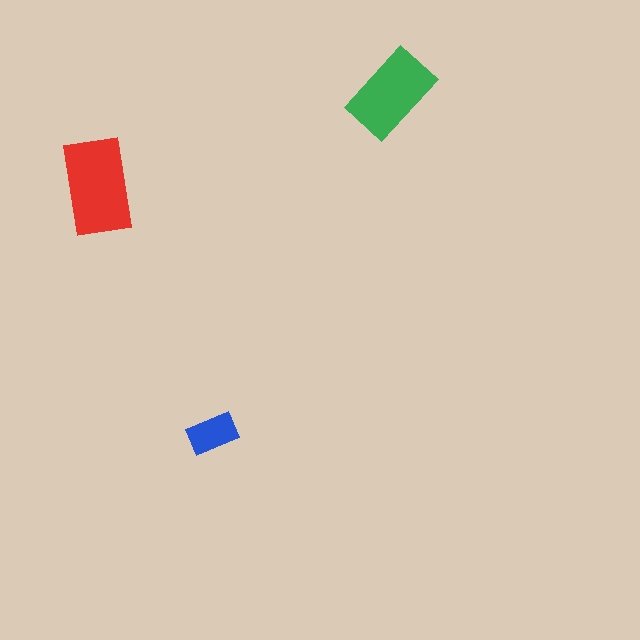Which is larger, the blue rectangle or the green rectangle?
The green one.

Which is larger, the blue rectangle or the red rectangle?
The red one.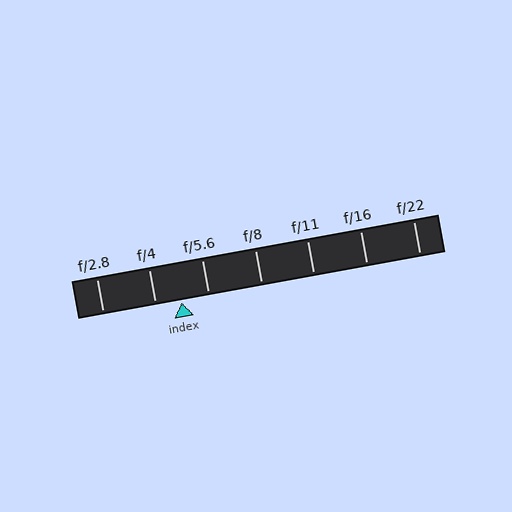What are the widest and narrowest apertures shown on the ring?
The widest aperture shown is f/2.8 and the narrowest is f/22.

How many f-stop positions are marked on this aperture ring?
There are 7 f-stop positions marked.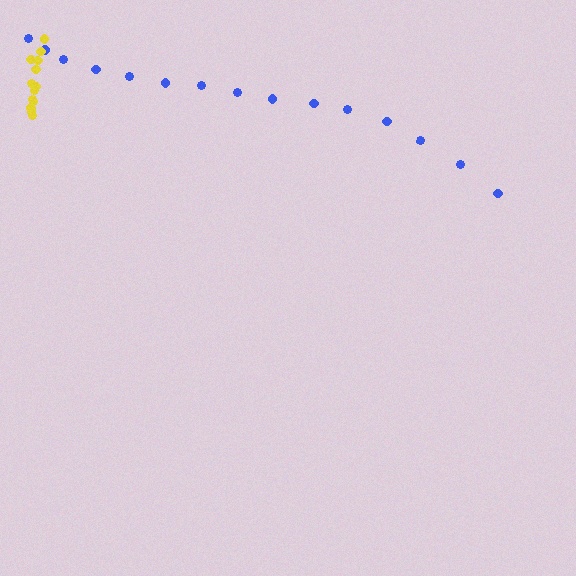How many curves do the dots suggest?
There are 2 distinct paths.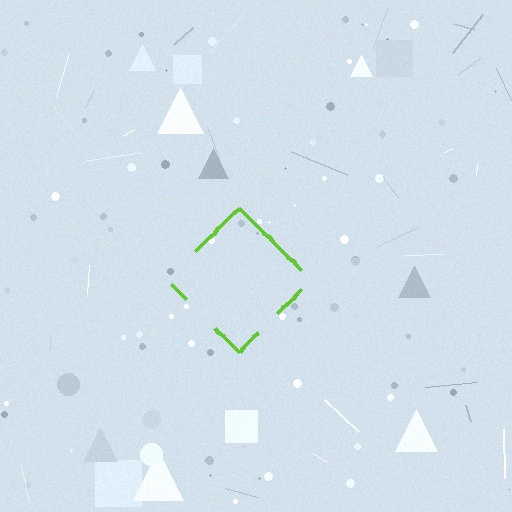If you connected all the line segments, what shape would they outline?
They would outline a diamond.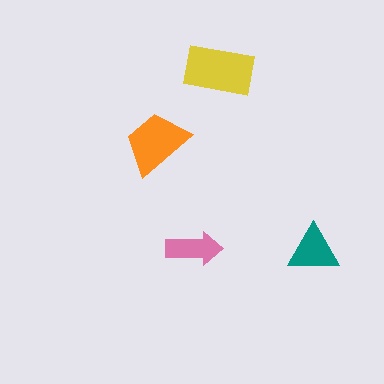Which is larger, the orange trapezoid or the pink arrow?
The orange trapezoid.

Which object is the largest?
The yellow rectangle.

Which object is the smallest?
The pink arrow.